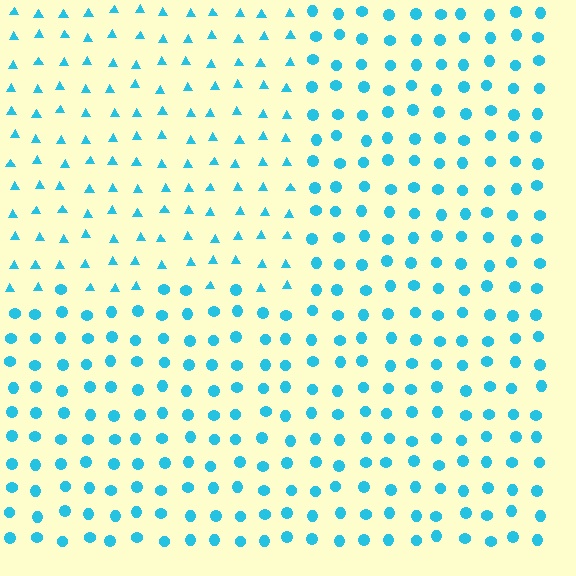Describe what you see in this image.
The image is filled with small cyan elements arranged in a uniform grid. A rectangle-shaped region contains triangles, while the surrounding area contains circles. The boundary is defined purely by the change in element shape.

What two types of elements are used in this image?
The image uses triangles inside the rectangle region and circles outside it.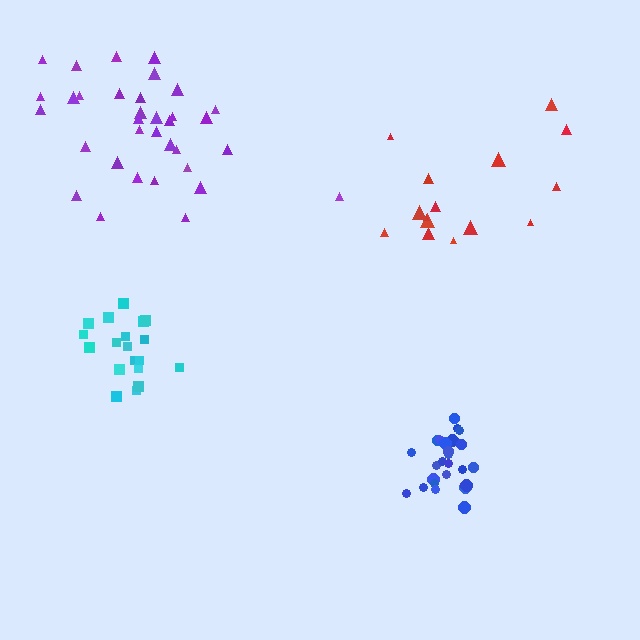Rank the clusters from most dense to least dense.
blue, cyan, purple, red.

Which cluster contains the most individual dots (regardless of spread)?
Purple (34).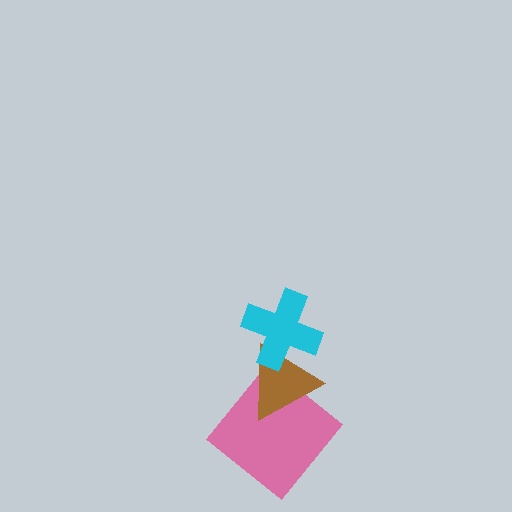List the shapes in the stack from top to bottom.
From top to bottom: the cyan cross, the brown triangle, the pink diamond.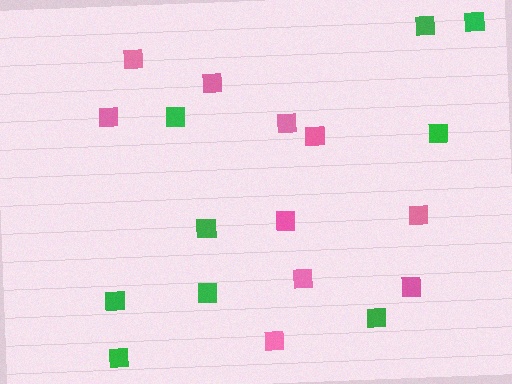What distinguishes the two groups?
There are 2 groups: one group of pink squares (10) and one group of green squares (9).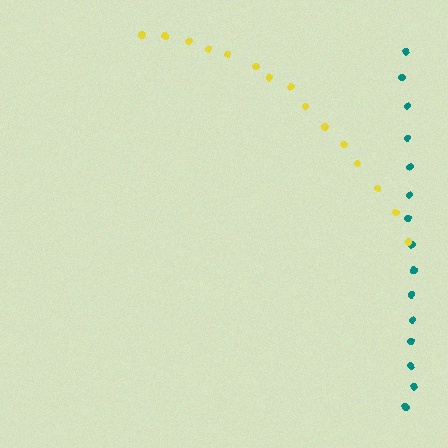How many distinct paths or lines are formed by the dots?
There are 2 distinct paths.